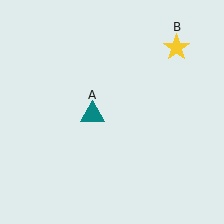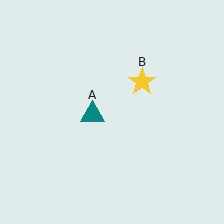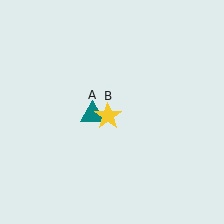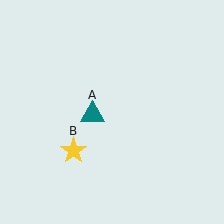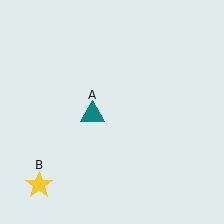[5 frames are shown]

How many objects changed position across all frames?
1 object changed position: yellow star (object B).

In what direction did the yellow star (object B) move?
The yellow star (object B) moved down and to the left.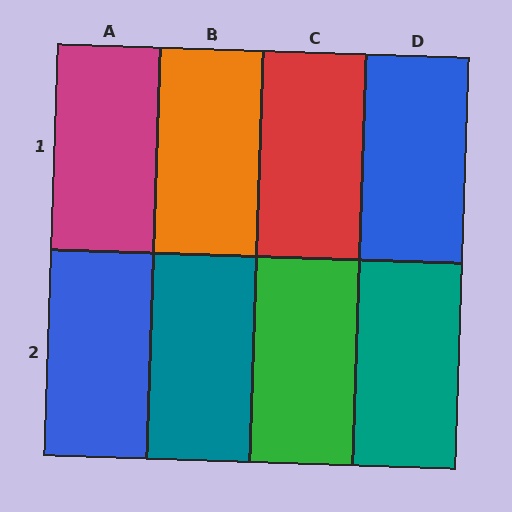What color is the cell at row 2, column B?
Teal.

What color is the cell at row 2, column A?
Blue.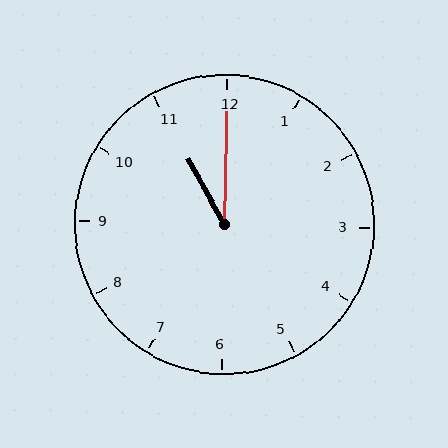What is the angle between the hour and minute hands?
Approximately 30 degrees.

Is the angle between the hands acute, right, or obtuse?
It is acute.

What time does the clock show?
11:00.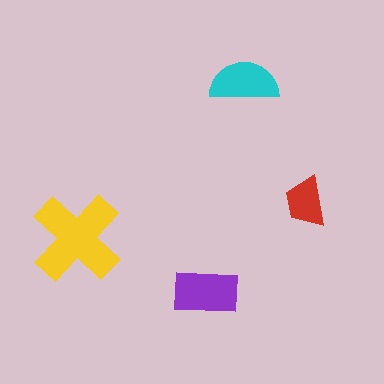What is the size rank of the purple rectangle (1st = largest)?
2nd.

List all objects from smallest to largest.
The red trapezoid, the cyan semicircle, the purple rectangle, the yellow cross.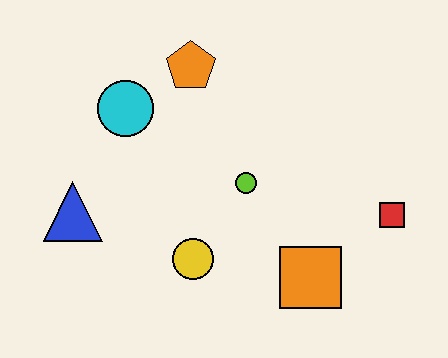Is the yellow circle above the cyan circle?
No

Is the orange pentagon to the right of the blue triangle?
Yes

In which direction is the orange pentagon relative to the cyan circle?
The orange pentagon is to the right of the cyan circle.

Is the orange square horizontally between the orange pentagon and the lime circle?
No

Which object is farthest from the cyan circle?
The red square is farthest from the cyan circle.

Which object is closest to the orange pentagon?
The cyan circle is closest to the orange pentagon.